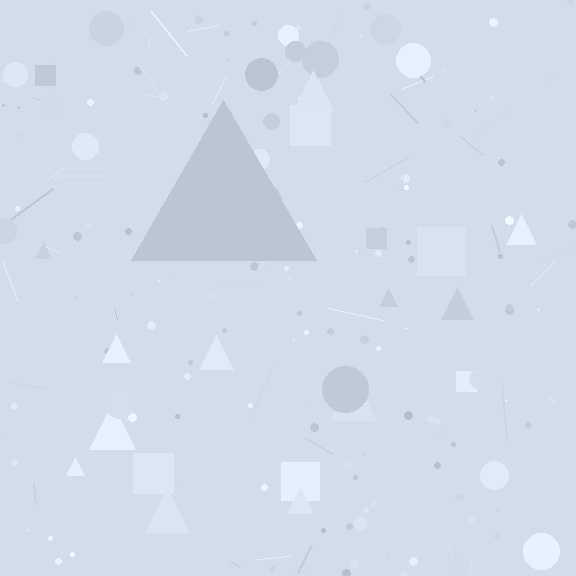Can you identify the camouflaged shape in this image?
The camouflaged shape is a triangle.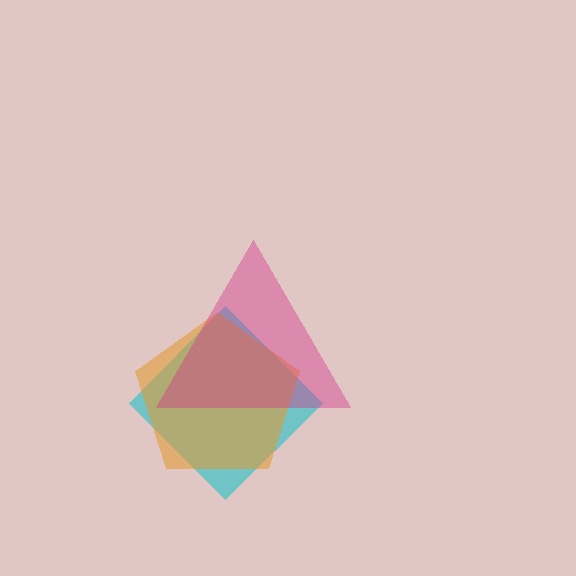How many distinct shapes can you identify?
There are 3 distinct shapes: a cyan diamond, an orange pentagon, a magenta triangle.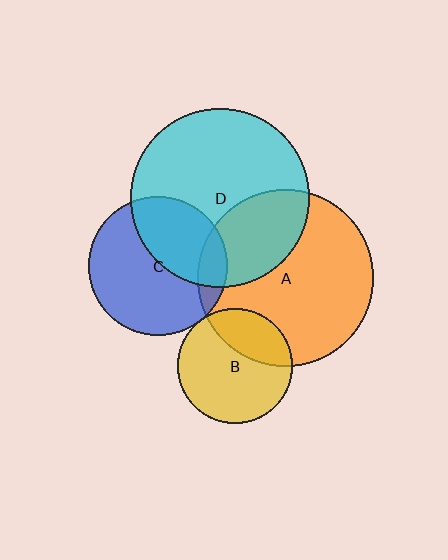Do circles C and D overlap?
Yes.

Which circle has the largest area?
Circle D (cyan).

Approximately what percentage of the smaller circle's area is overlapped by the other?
Approximately 40%.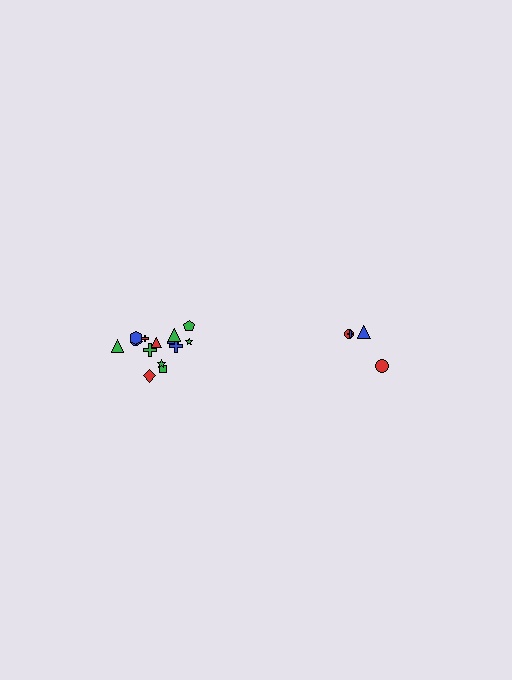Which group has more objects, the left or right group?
The left group.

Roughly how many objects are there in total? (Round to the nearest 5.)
Roughly 20 objects in total.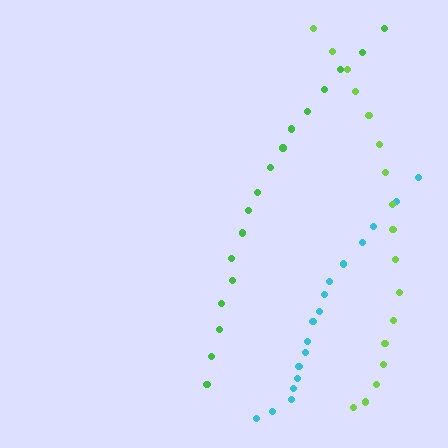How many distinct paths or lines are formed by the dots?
There are 3 distinct paths.